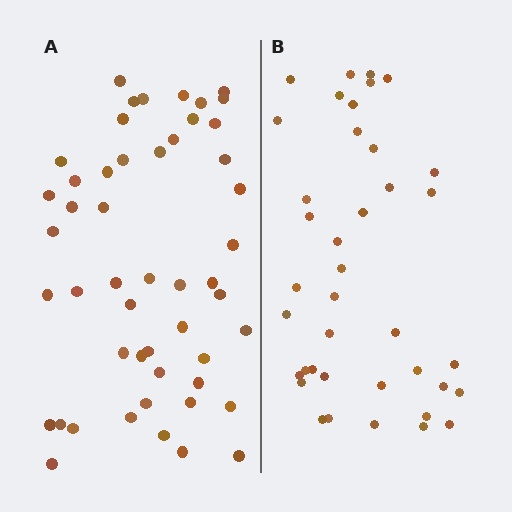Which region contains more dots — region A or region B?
Region A (the left region) has more dots.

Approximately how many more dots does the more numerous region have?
Region A has roughly 12 or so more dots than region B.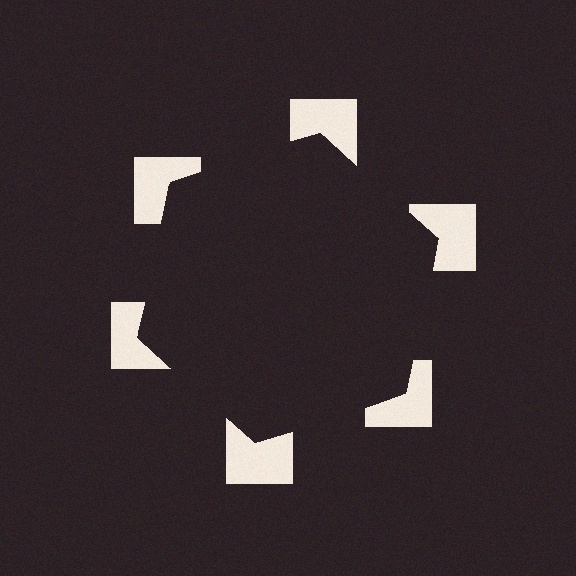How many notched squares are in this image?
There are 6 — one at each vertex of the illusory hexagon.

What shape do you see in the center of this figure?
An illusory hexagon — its edges are inferred from the aligned wedge cuts in the notched squares, not physically drawn.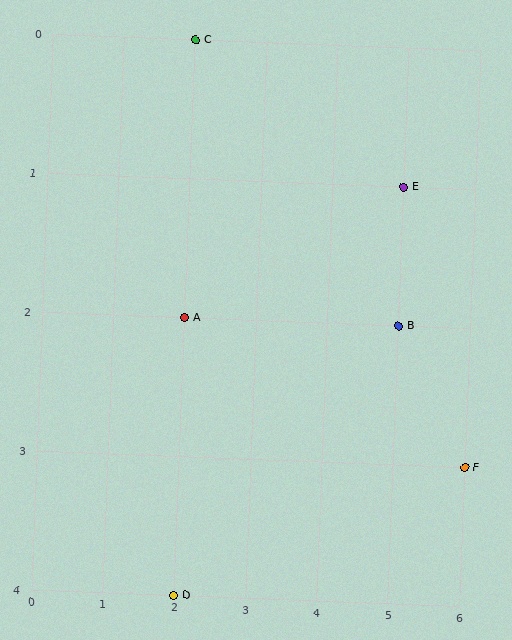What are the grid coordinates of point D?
Point D is at grid coordinates (2, 4).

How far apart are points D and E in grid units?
Points D and E are 3 columns and 3 rows apart (about 4.2 grid units diagonally).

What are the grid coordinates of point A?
Point A is at grid coordinates (2, 2).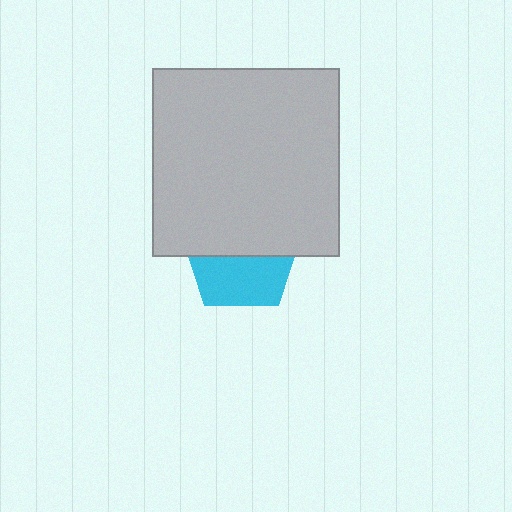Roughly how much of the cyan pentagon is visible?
About half of it is visible (roughly 45%).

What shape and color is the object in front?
The object in front is a light gray square.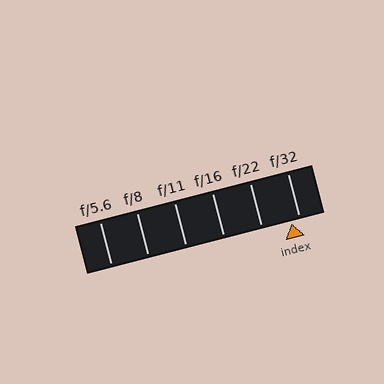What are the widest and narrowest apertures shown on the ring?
The widest aperture shown is f/5.6 and the narrowest is f/32.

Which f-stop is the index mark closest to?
The index mark is closest to f/32.